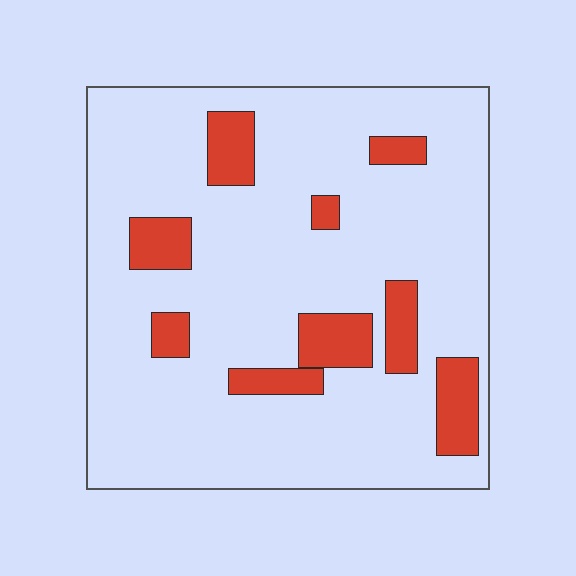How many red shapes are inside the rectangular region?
9.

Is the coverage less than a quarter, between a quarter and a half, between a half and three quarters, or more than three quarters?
Less than a quarter.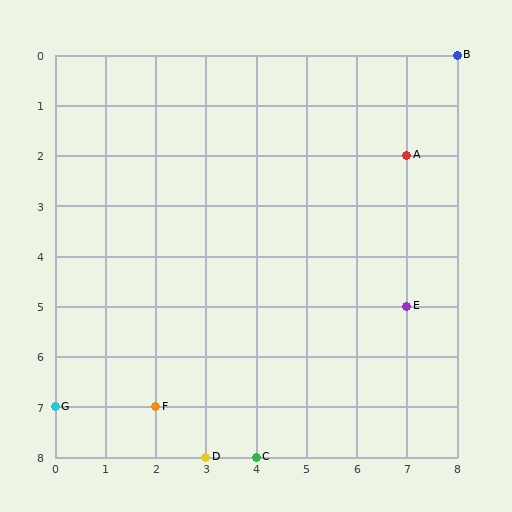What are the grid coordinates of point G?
Point G is at grid coordinates (0, 7).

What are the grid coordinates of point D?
Point D is at grid coordinates (3, 8).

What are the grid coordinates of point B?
Point B is at grid coordinates (8, 0).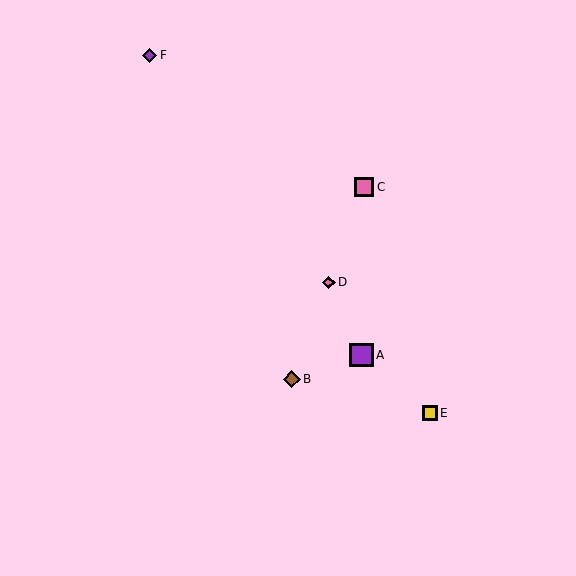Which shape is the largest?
The purple square (labeled A) is the largest.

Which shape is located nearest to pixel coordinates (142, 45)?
The purple diamond (labeled F) at (150, 55) is nearest to that location.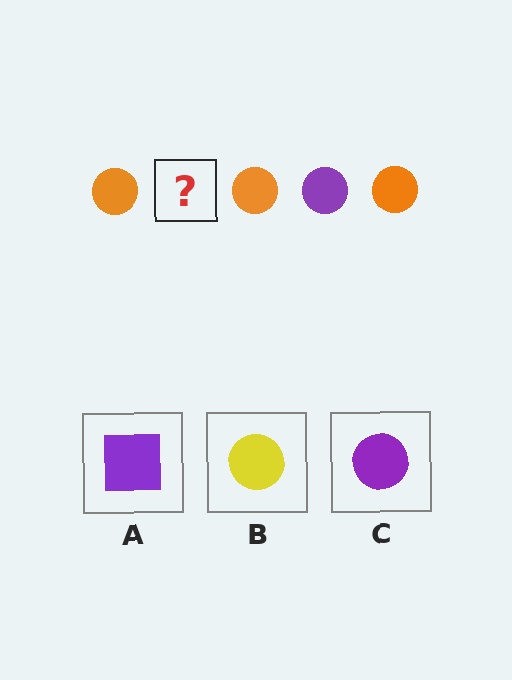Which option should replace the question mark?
Option C.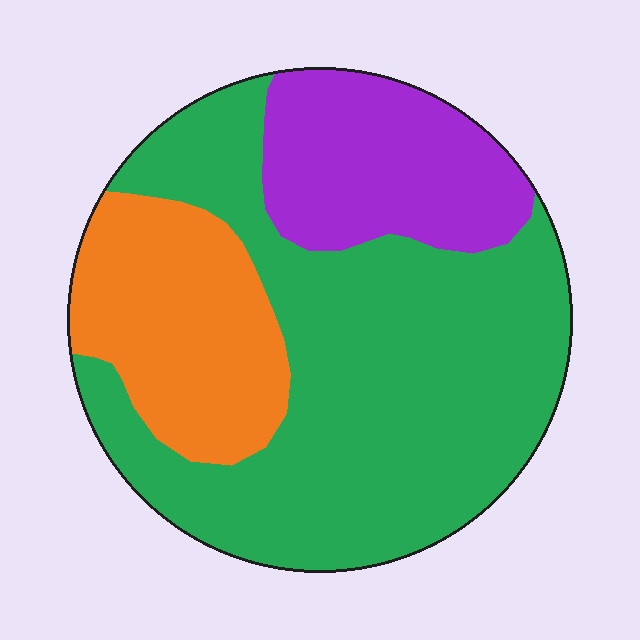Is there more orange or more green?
Green.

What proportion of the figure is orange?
Orange covers about 20% of the figure.